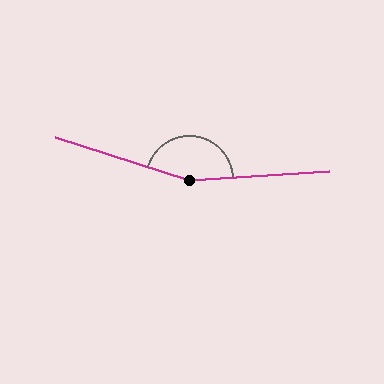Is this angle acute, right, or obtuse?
It is obtuse.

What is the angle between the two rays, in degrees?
Approximately 159 degrees.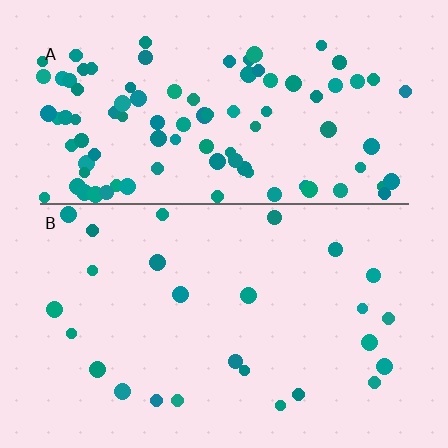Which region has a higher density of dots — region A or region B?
A (the top).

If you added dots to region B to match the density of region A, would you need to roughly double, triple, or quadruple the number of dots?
Approximately quadruple.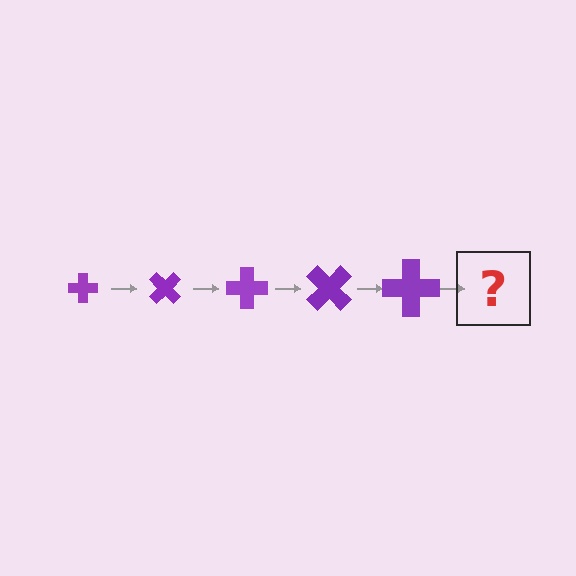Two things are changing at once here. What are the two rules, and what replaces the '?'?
The two rules are that the cross grows larger each step and it rotates 45 degrees each step. The '?' should be a cross, larger than the previous one and rotated 225 degrees from the start.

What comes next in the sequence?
The next element should be a cross, larger than the previous one and rotated 225 degrees from the start.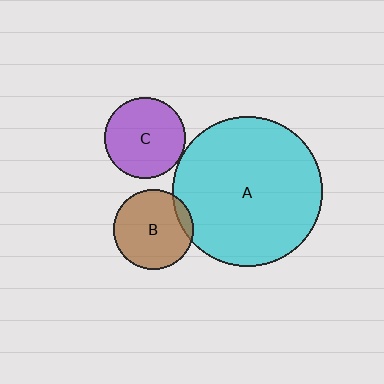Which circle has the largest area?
Circle A (cyan).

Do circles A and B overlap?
Yes.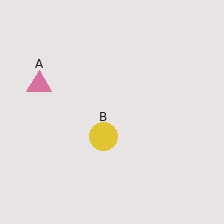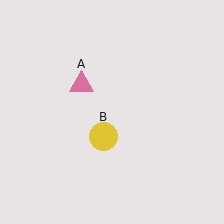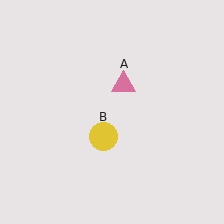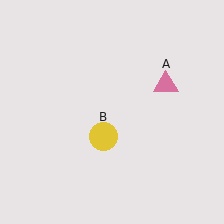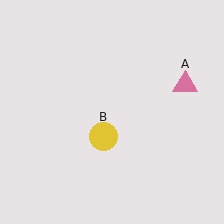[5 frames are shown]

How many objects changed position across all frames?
1 object changed position: pink triangle (object A).